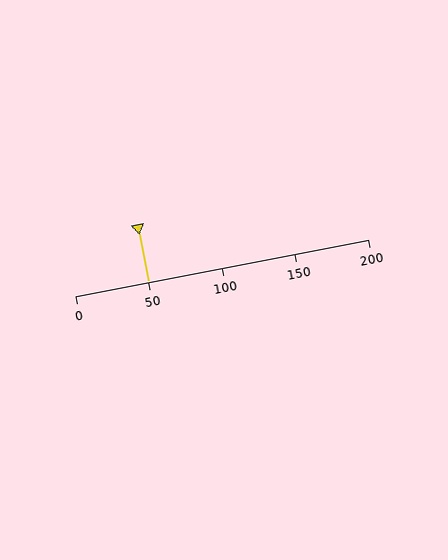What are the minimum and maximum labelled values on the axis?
The axis runs from 0 to 200.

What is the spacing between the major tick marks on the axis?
The major ticks are spaced 50 apart.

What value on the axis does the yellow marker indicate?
The marker indicates approximately 50.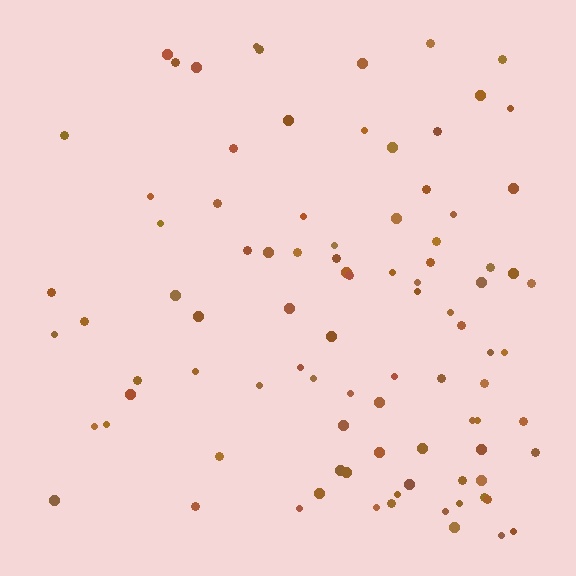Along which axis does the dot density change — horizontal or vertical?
Horizontal.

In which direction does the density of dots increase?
From left to right, with the right side densest.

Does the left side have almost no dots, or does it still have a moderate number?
Still a moderate number, just noticeably fewer than the right.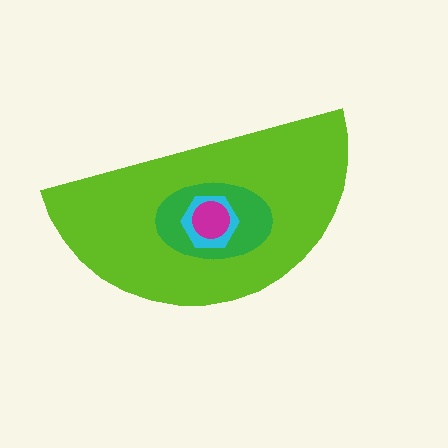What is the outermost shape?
The lime semicircle.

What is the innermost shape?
The magenta circle.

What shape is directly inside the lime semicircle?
The green ellipse.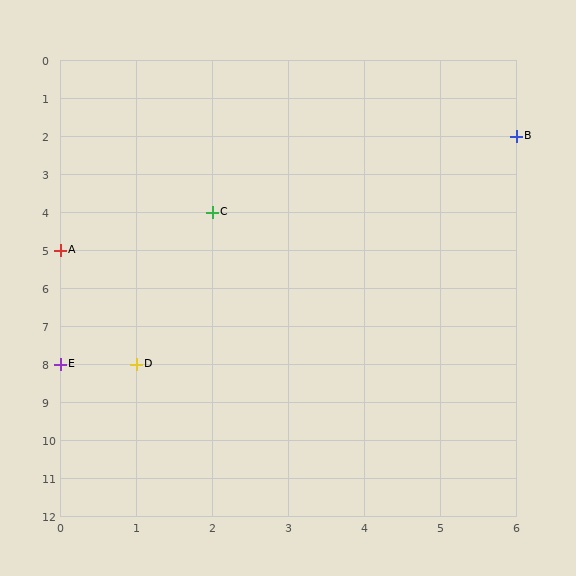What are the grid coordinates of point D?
Point D is at grid coordinates (1, 8).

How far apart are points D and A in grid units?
Points D and A are 1 column and 3 rows apart (about 3.2 grid units diagonally).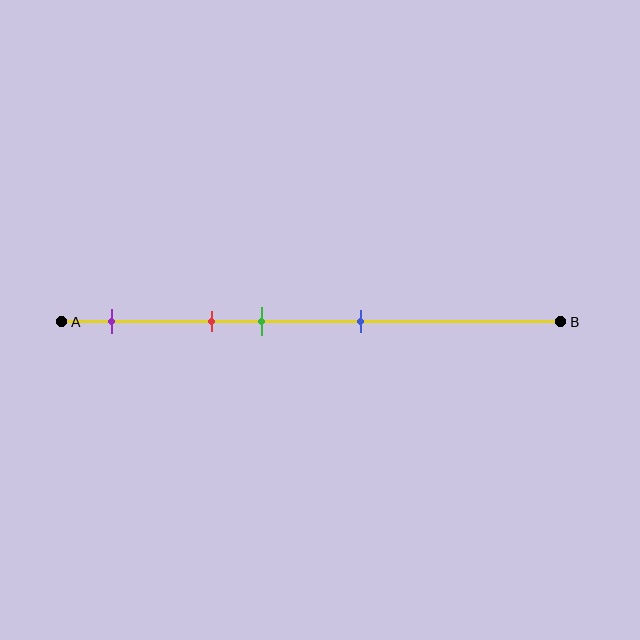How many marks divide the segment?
There are 4 marks dividing the segment.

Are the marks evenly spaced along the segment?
No, the marks are not evenly spaced.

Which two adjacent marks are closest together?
The red and green marks are the closest adjacent pair.